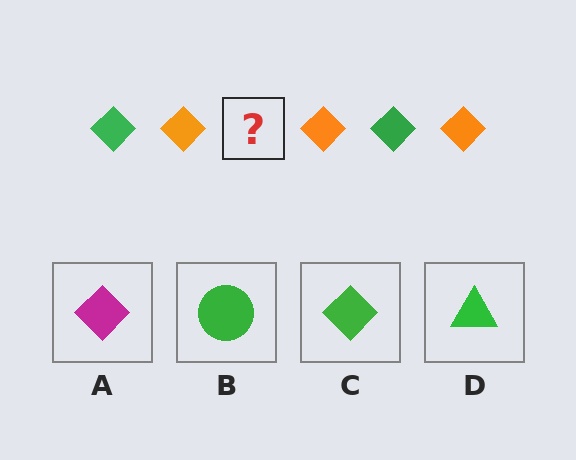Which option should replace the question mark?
Option C.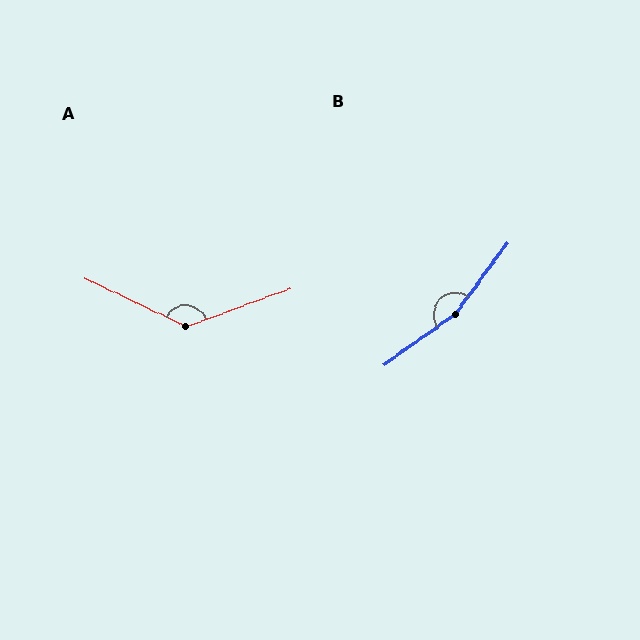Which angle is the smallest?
A, at approximately 134 degrees.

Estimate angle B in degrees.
Approximately 162 degrees.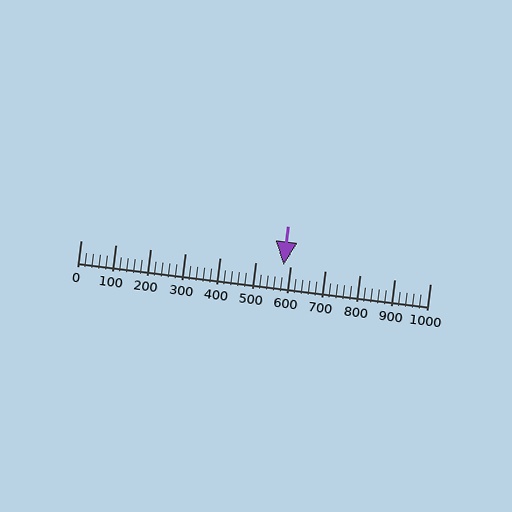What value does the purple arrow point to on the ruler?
The purple arrow points to approximately 580.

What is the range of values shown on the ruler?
The ruler shows values from 0 to 1000.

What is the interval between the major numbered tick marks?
The major tick marks are spaced 100 units apart.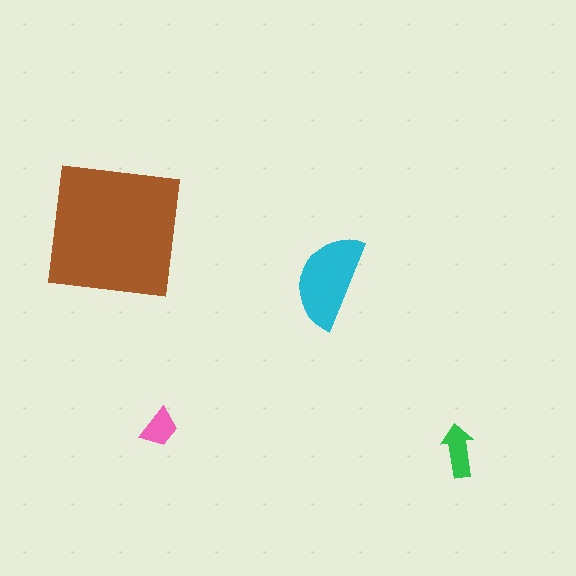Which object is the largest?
The brown square.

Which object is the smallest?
The pink trapezoid.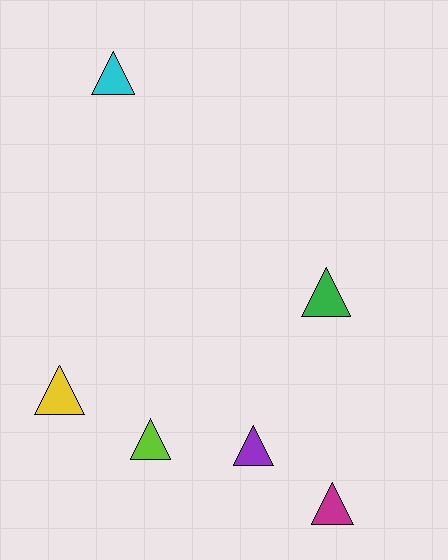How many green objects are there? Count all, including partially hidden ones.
There is 1 green object.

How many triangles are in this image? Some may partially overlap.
There are 6 triangles.